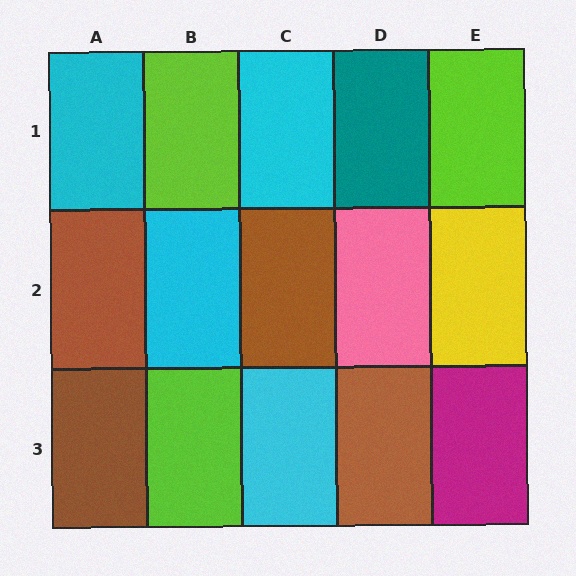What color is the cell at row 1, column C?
Cyan.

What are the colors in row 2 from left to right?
Brown, cyan, brown, pink, yellow.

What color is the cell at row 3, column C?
Cyan.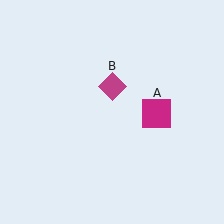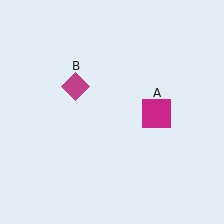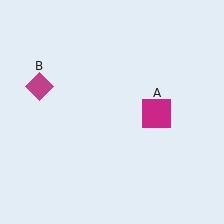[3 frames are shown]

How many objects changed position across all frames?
1 object changed position: magenta diamond (object B).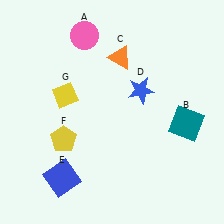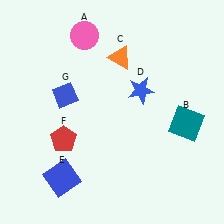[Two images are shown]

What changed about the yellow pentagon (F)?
In Image 1, F is yellow. In Image 2, it changed to red.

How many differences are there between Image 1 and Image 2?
There are 2 differences between the two images.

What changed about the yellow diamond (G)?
In Image 1, G is yellow. In Image 2, it changed to blue.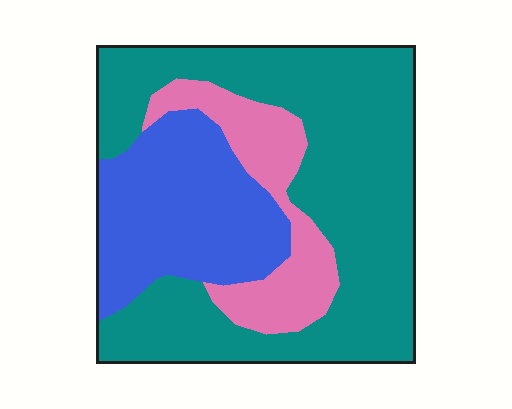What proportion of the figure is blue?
Blue covers 27% of the figure.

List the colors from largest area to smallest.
From largest to smallest: teal, blue, pink.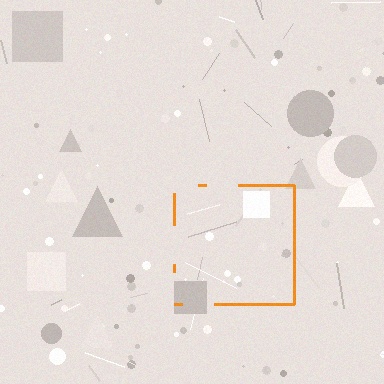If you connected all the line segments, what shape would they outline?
They would outline a square.